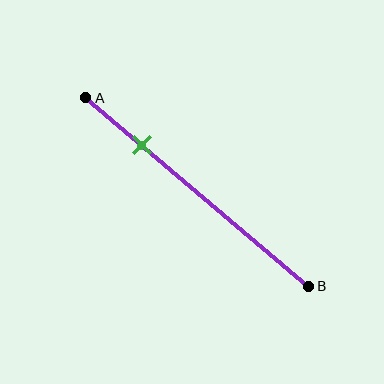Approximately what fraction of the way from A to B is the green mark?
The green mark is approximately 25% of the way from A to B.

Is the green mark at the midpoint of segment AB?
No, the mark is at about 25% from A, not at the 50% midpoint.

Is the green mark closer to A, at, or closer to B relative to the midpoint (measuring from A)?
The green mark is closer to point A than the midpoint of segment AB.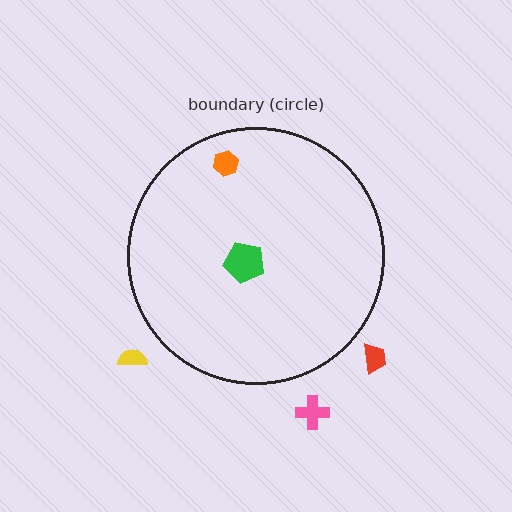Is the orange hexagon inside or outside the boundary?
Inside.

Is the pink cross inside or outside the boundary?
Outside.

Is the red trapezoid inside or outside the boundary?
Outside.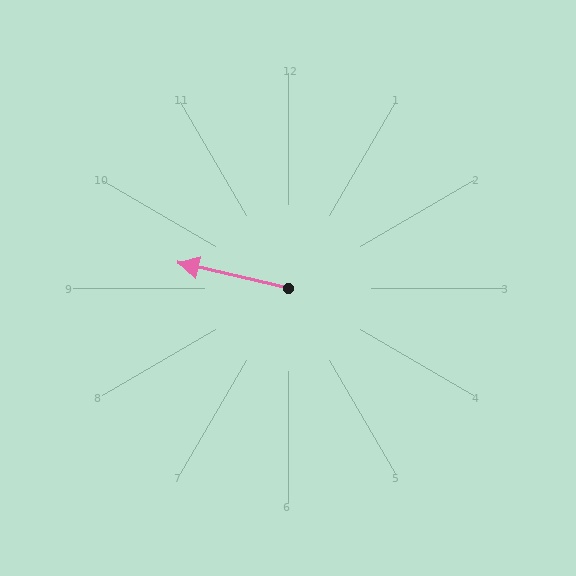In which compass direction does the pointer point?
West.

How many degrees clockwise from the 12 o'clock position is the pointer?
Approximately 283 degrees.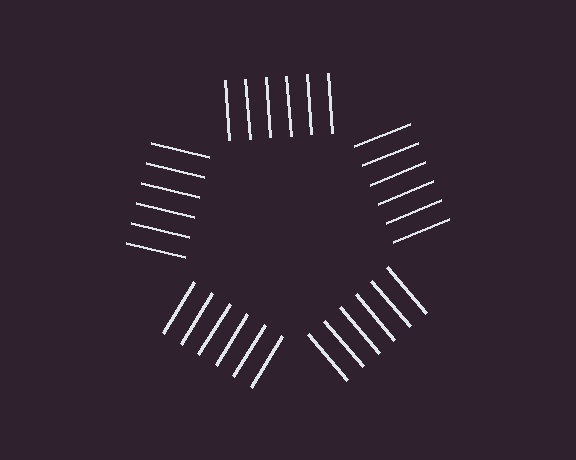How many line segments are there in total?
30 — 6 along each of the 5 edges.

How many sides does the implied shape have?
5 sides — the line-ends trace a pentagon.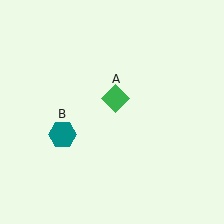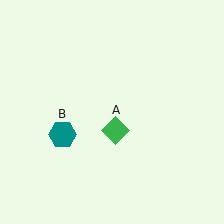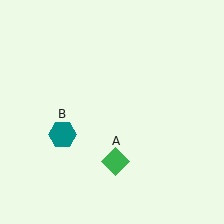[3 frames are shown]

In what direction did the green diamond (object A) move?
The green diamond (object A) moved down.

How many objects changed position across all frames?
1 object changed position: green diamond (object A).